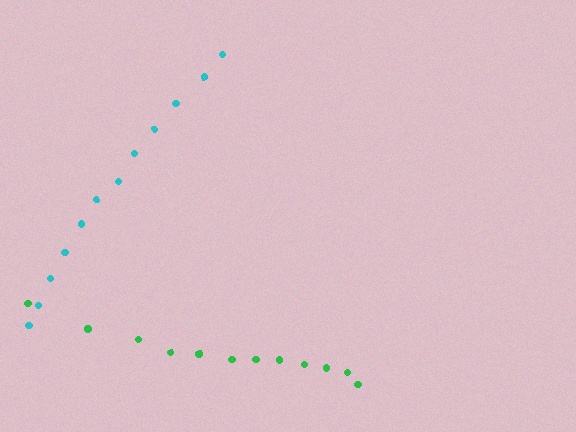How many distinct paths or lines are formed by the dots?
There are 2 distinct paths.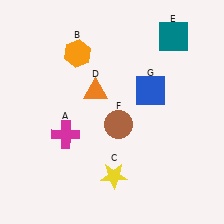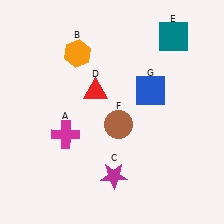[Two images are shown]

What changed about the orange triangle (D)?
In Image 1, D is orange. In Image 2, it changed to red.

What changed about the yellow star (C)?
In Image 1, C is yellow. In Image 2, it changed to magenta.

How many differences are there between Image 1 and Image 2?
There are 2 differences between the two images.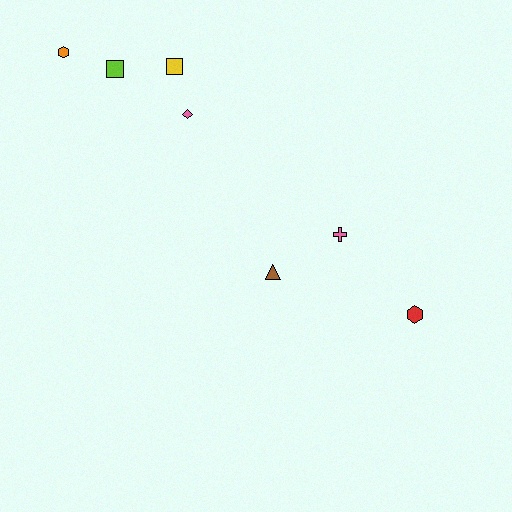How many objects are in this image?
There are 7 objects.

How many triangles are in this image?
There is 1 triangle.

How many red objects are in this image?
There is 1 red object.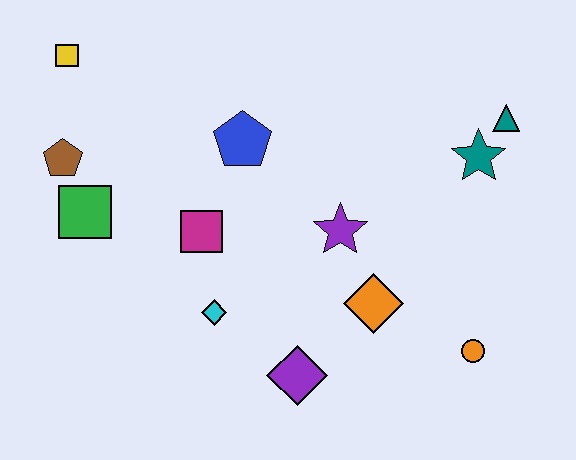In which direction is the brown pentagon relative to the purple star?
The brown pentagon is to the left of the purple star.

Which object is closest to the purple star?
The orange diamond is closest to the purple star.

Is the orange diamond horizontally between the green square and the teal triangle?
Yes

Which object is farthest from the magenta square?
The teal triangle is farthest from the magenta square.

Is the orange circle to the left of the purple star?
No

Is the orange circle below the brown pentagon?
Yes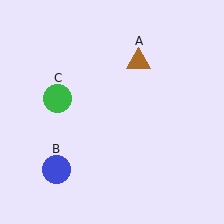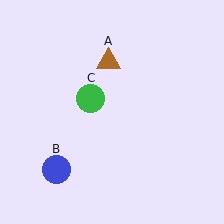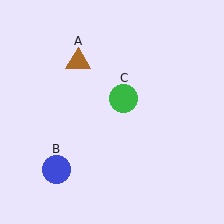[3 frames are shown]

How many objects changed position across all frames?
2 objects changed position: brown triangle (object A), green circle (object C).